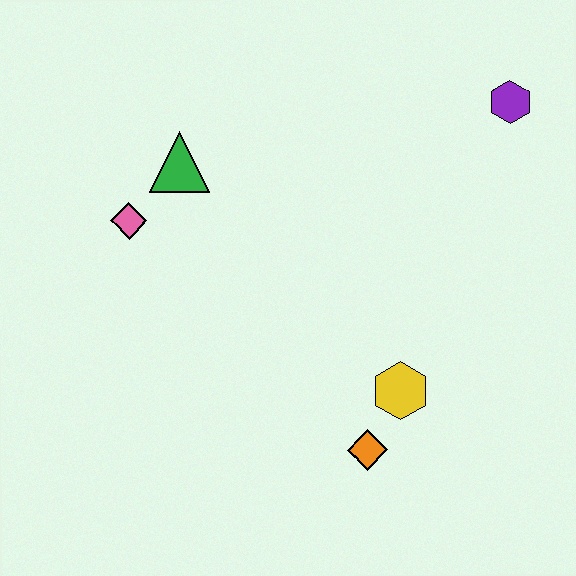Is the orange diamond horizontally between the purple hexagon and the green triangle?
Yes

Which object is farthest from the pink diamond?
The purple hexagon is farthest from the pink diamond.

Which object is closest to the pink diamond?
The green triangle is closest to the pink diamond.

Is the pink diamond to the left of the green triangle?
Yes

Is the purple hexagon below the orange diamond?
No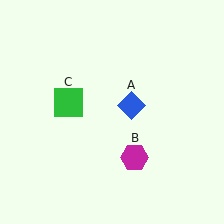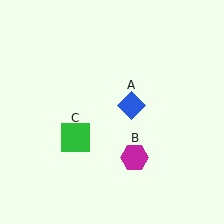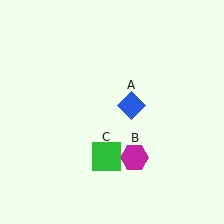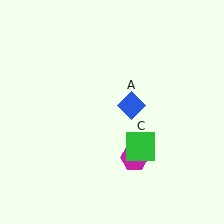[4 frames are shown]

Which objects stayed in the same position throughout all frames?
Blue diamond (object A) and magenta hexagon (object B) remained stationary.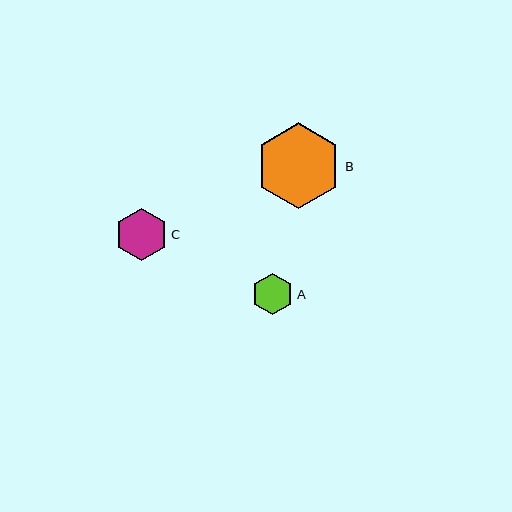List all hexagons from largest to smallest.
From largest to smallest: B, C, A.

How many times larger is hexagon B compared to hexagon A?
Hexagon B is approximately 2.1 times the size of hexagon A.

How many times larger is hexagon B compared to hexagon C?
Hexagon B is approximately 1.6 times the size of hexagon C.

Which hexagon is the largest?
Hexagon B is the largest with a size of approximately 86 pixels.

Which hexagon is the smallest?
Hexagon A is the smallest with a size of approximately 42 pixels.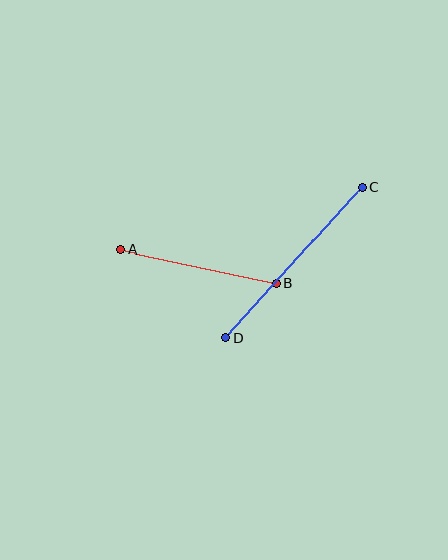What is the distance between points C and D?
The distance is approximately 204 pixels.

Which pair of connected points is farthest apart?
Points C and D are farthest apart.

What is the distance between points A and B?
The distance is approximately 159 pixels.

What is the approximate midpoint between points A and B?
The midpoint is at approximately (199, 267) pixels.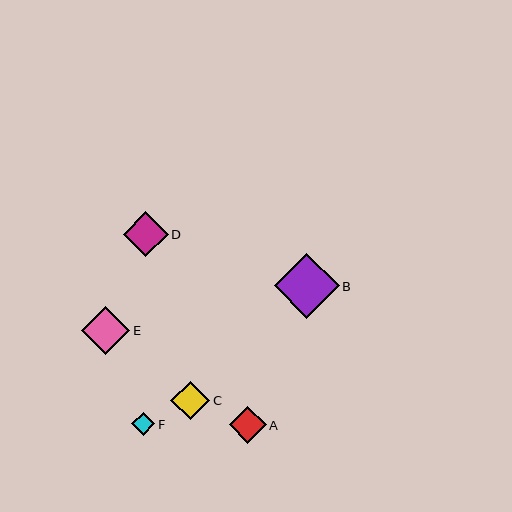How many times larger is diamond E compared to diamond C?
Diamond E is approximately 1.2 times the size of diamond C.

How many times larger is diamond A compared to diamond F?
Diamond A is approximately 1.6 times the size of diamond F.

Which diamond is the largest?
Diamond B is the largest with a size of approximately 65 pixels.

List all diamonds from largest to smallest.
From largest to smallest: B, E, D, C, A, F.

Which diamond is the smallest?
Diamond F is the smallest with a size of approximately 23 pixels.